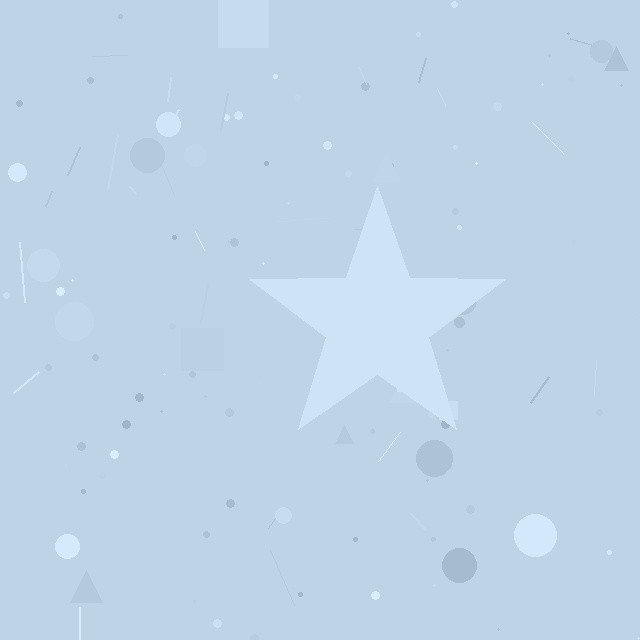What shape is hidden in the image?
A star is hidden in the image.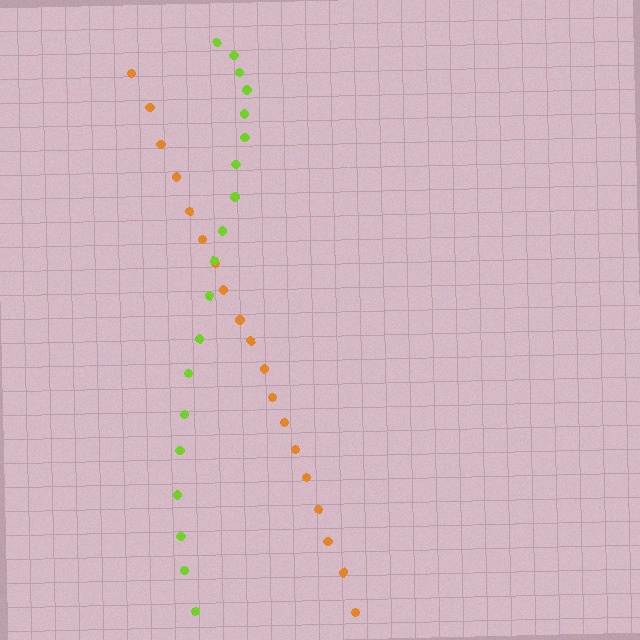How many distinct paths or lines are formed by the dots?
There are 2 distinct paths.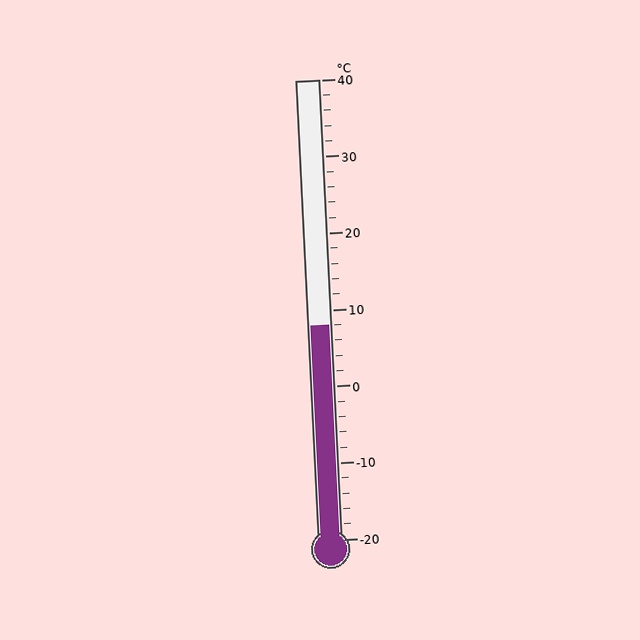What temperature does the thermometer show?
The thermometer shows approximately 8°C.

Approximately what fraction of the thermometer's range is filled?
The thermometer is filled to approximately 45% of its range.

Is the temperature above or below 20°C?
The temperature is below 20°C.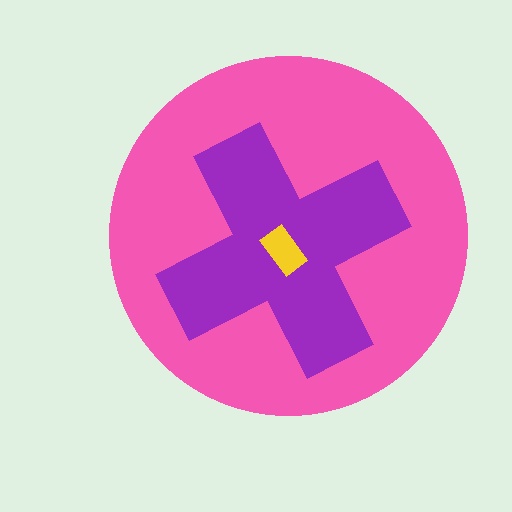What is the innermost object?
The yellow rectangle.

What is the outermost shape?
The pink circle.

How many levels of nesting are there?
3.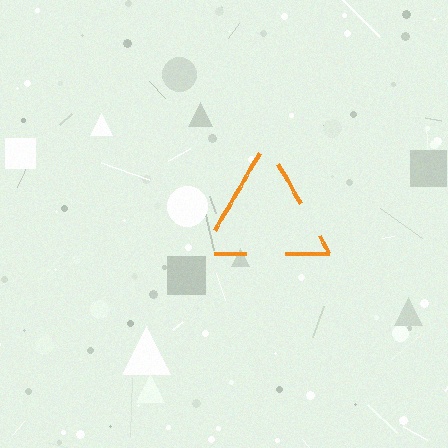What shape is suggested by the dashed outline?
The dashed outline suggests a triangle.